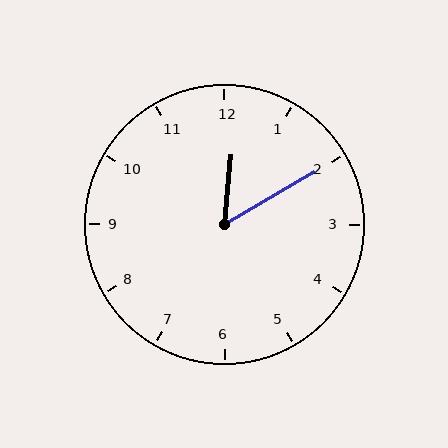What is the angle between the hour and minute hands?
Approximately 55 degrees.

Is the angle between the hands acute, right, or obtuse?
It is acute.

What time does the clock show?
12:10.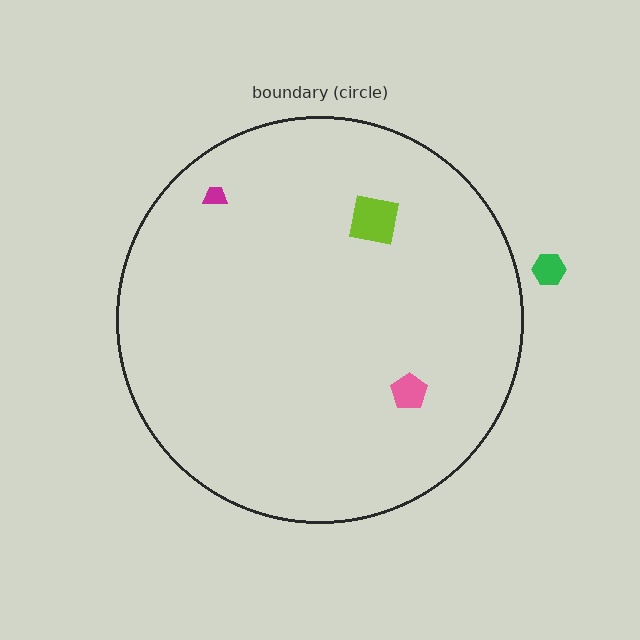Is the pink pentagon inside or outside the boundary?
Inside.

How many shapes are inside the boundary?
3 inside, 1 outside.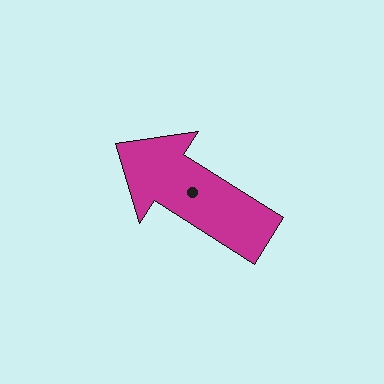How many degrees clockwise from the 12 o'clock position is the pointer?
Approximately 302 degrees.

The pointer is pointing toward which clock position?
Roughly 10 o'clock.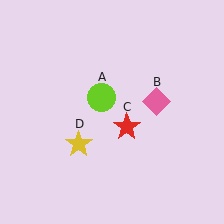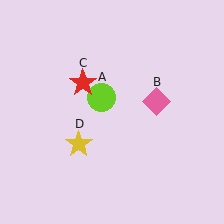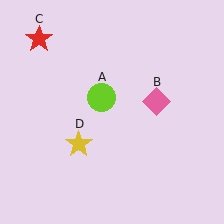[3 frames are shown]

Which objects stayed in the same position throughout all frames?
Lime circle (object A) and pink diamond (object B) and yellow star (object D) remained stationary.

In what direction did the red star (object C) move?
The red star (object C) moved up and to the left.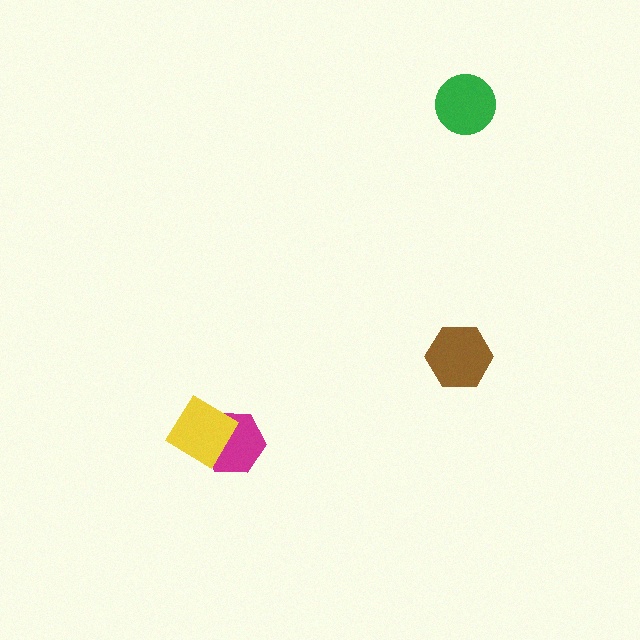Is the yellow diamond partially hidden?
No, no other shape covers it.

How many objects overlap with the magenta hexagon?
1 object overlaps with the magenta hexagon.